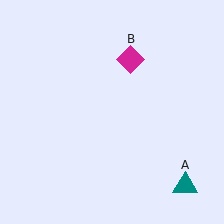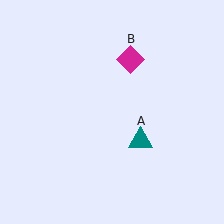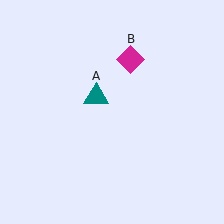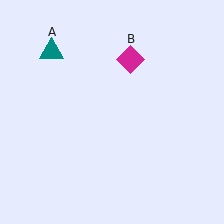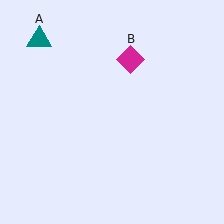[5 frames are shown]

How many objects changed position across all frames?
1 object changed position: teal triangle (object A).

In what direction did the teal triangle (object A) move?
The teal triangle (object A) moved up and to the left.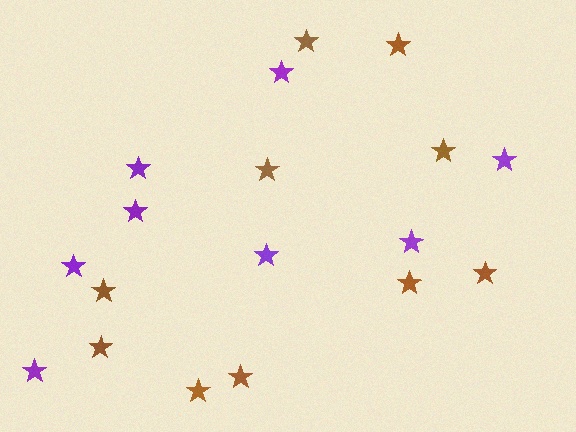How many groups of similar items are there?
There are 2 groups: one group of brown stars (10) and one group of purple stars (8).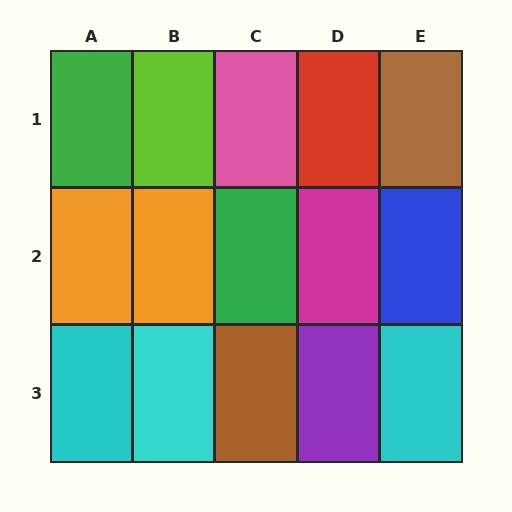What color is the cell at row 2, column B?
Orange.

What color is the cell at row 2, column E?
Blue.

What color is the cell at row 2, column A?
Orange.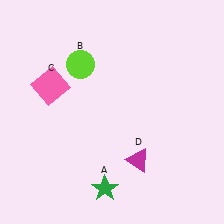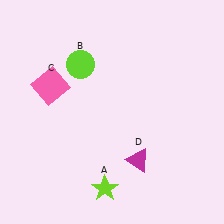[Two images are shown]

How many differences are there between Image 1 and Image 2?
There is 1 difference between the two images.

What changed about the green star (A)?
In Image 1, A is green. In Image 2, it changed to lime.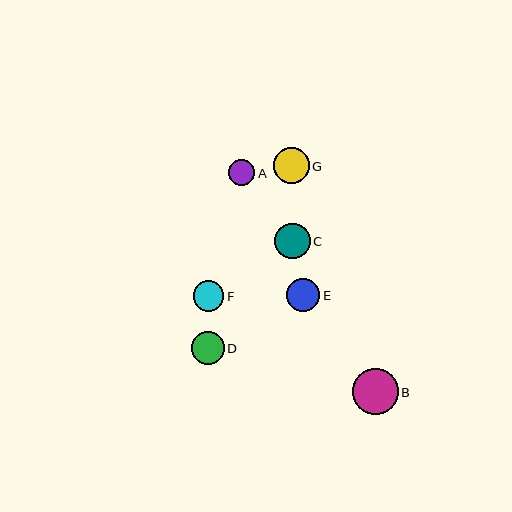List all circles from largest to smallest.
From largest to smallest: B, G, C, E, D, F, A.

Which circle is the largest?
Circle B is the largest with a size of approximately 46 pixels.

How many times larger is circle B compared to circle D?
Circle B is approximately 1.4 times the size of circle D.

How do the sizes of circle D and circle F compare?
Circle D and circle F are approximately the same size.